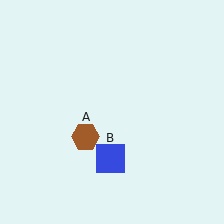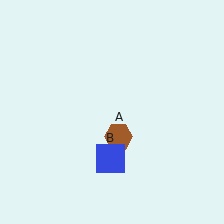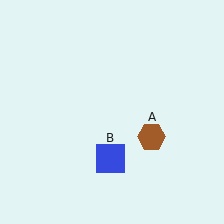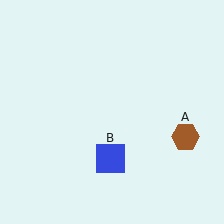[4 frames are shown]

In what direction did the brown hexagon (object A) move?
The brown hexagon (object A) moved right.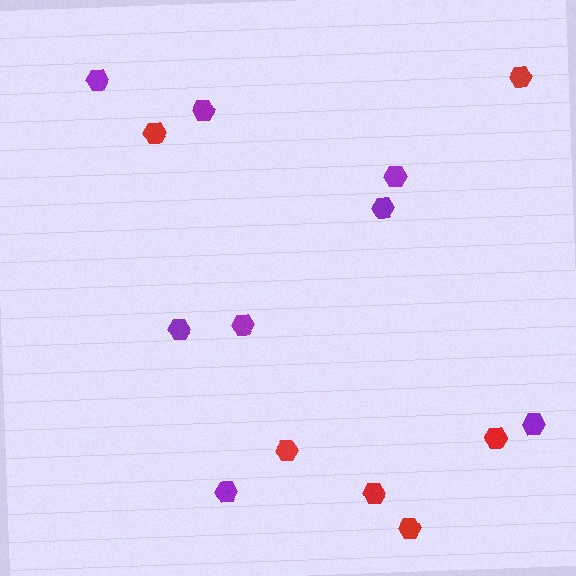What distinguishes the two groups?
There are 2 groups: one group of purple hexagons (8) and one group of red hexagons (6).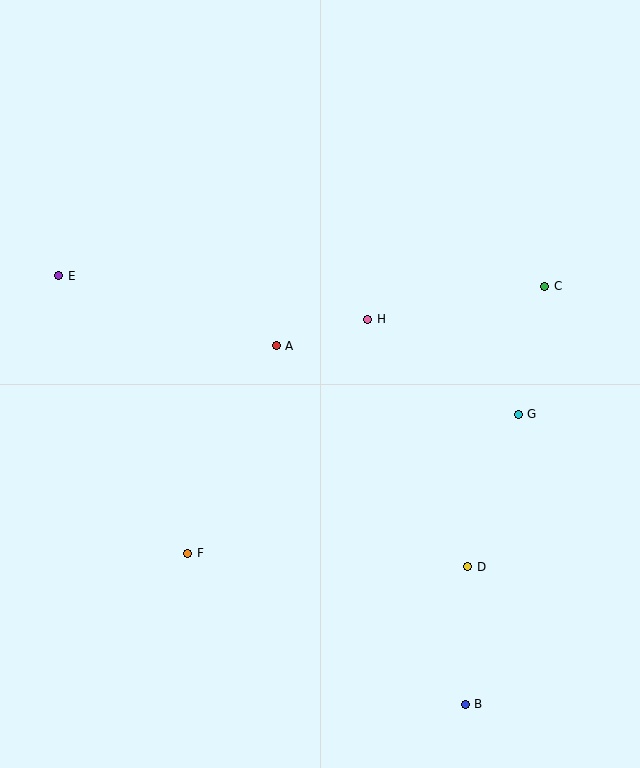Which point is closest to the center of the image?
Point A at (276, 346) is closest to the center.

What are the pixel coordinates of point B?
Point B is at (465, 704).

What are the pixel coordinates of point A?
Point A is at (276, 346).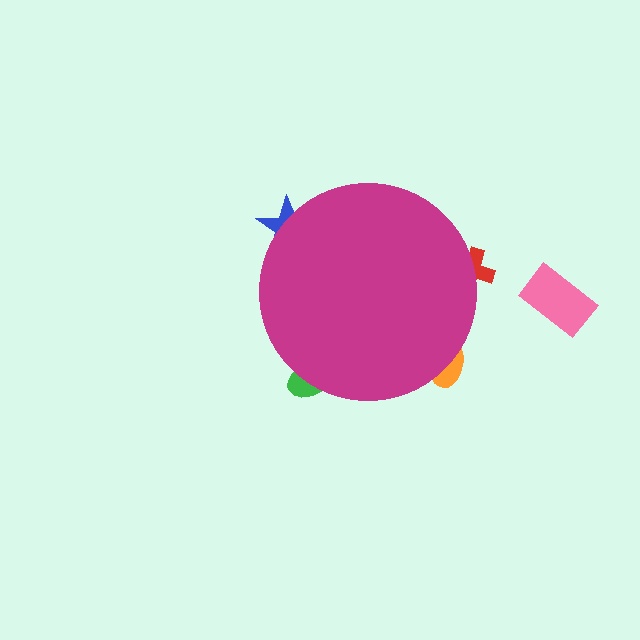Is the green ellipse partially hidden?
Yes, the green ellipse is partially hidden behind the magenta circle.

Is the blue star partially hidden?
Yes, the blue star is partially hidden behind the magenta circle.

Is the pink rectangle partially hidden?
No, the pink rectangle is fully visible.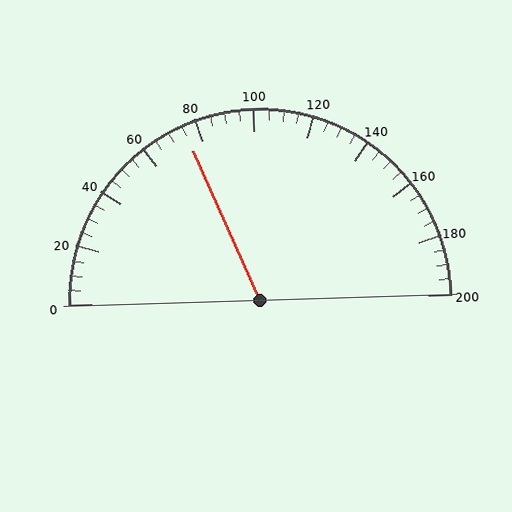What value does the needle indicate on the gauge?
The needle indicates approximately 75.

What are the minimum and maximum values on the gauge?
The gauge ranges from 0 to 200.